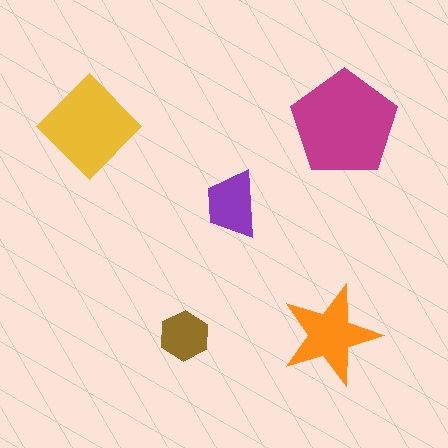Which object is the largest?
The magenta pentagon.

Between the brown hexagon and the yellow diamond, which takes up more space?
The yellow diamond.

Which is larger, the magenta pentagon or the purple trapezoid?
The magenta pentagon.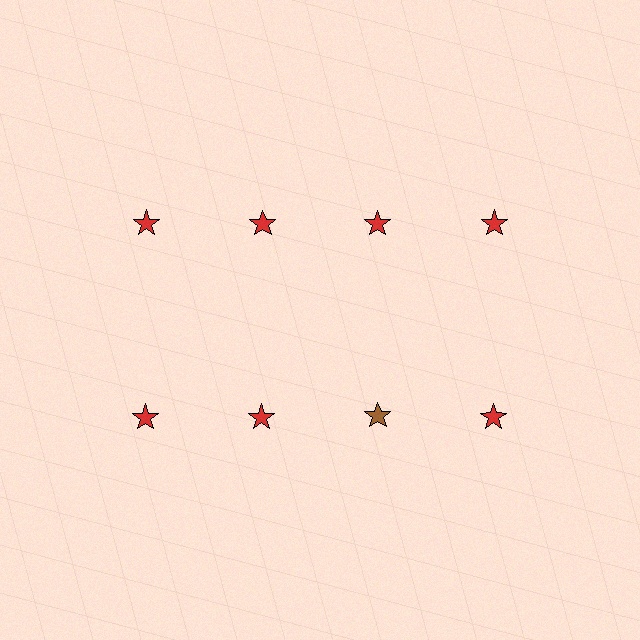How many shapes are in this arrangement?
There are 8 shapes arranged in a grid pattern.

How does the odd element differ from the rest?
It has a different color: brown instead of red.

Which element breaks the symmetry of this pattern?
The brown star in the second row, center column breaks the symmetry. All other shapes are red stars.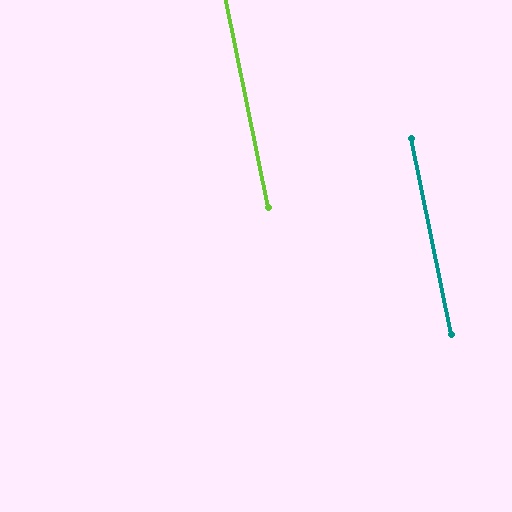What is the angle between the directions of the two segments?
Approximately 0 degrees.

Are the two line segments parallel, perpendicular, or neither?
Parallel — their directions differ by only 0.2°.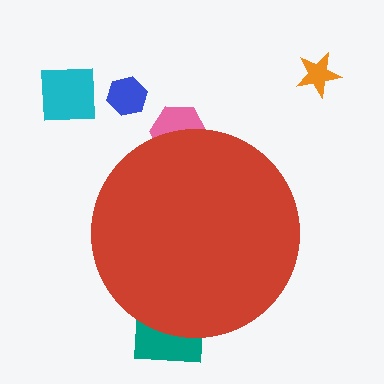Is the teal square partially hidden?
Yes, the teal square is partially hidden behind the red circle.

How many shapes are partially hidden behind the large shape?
2 shapes are partially hidden.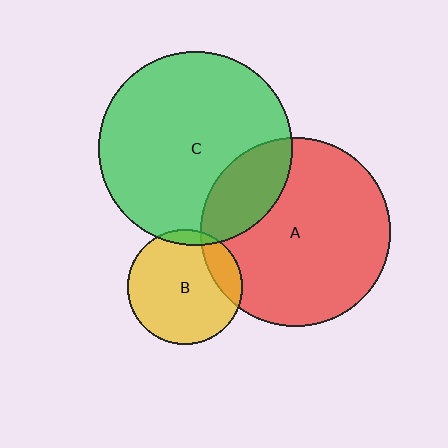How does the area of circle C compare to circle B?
Approximately 2.8 times.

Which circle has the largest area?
Circle C (green).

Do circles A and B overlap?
Yes.